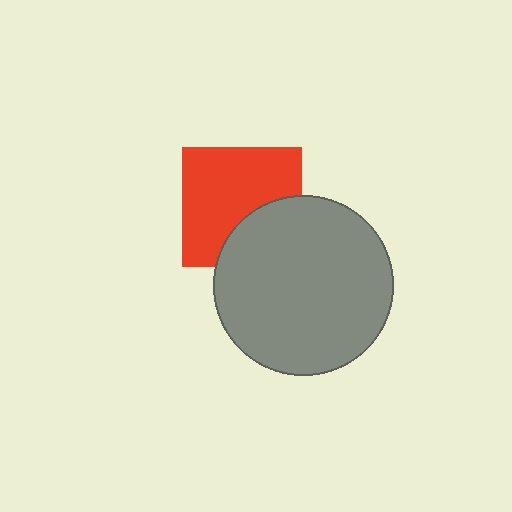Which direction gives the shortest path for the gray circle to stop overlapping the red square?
Moving down gives the shortest separation.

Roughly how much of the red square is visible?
Most of it is visible (roughly 68%).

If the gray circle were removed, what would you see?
You would see the complete red square.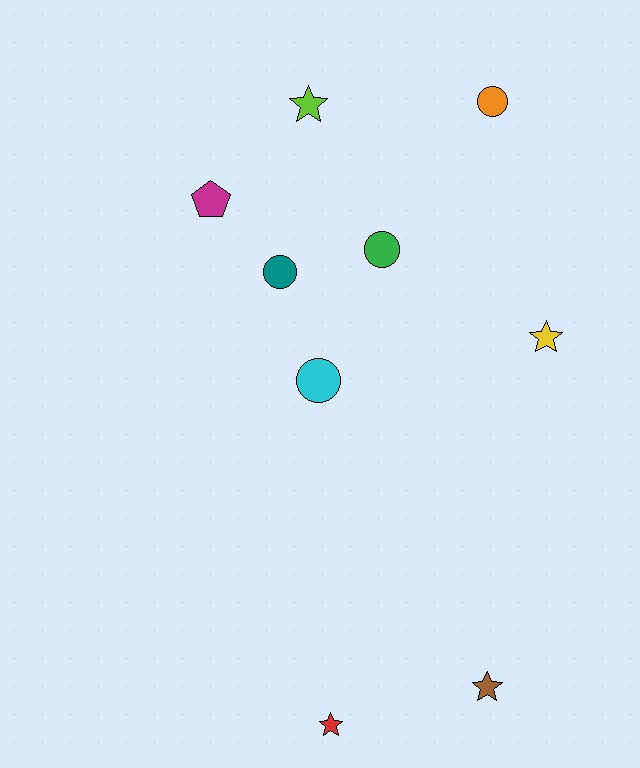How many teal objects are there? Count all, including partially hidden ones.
There is 1 teal object.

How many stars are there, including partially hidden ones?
There are 4 stars.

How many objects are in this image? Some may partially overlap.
There are 9 objects.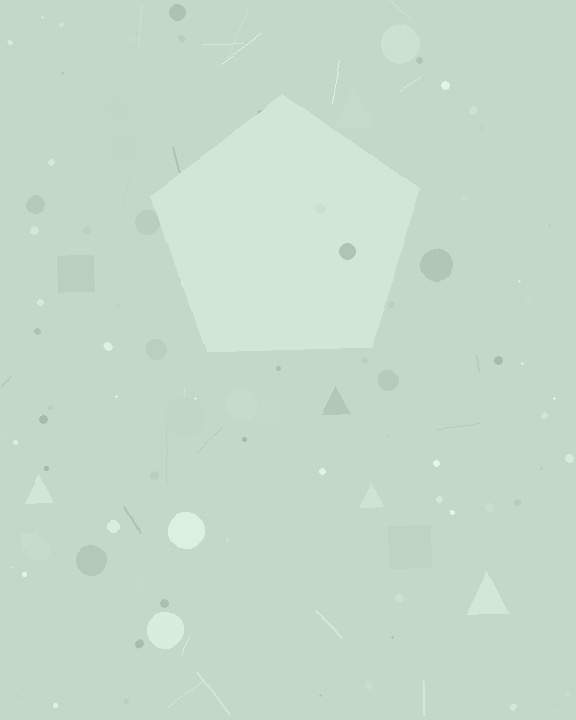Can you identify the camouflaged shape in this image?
The camouflaged shape is a pentagon.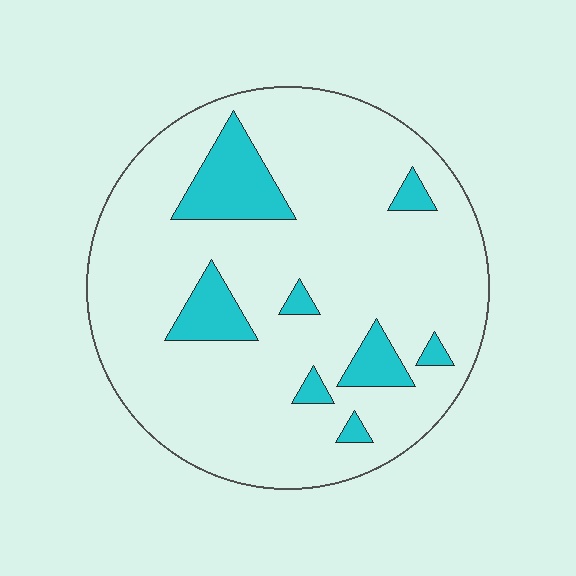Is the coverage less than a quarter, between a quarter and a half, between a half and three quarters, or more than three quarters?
Less than a quarter.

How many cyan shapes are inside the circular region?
8.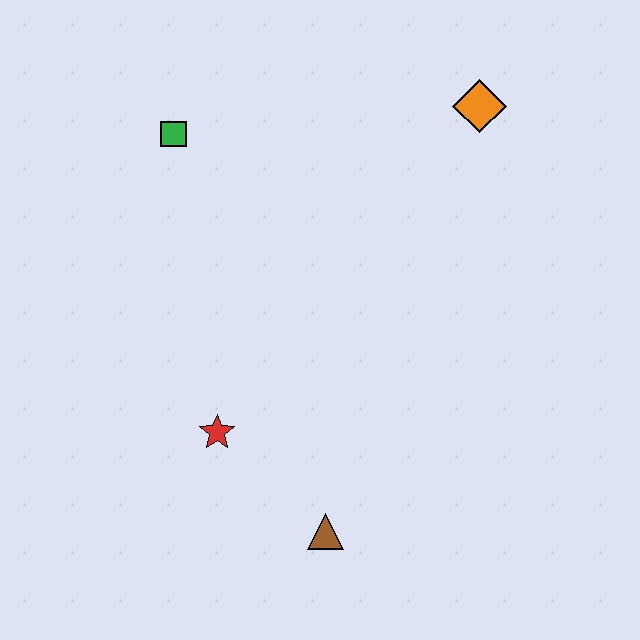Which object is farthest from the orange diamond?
The brown triangle is farthest from the orange diamond.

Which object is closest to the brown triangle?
The red star is closest to the brown triangle.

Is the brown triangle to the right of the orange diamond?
No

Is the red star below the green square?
Yes